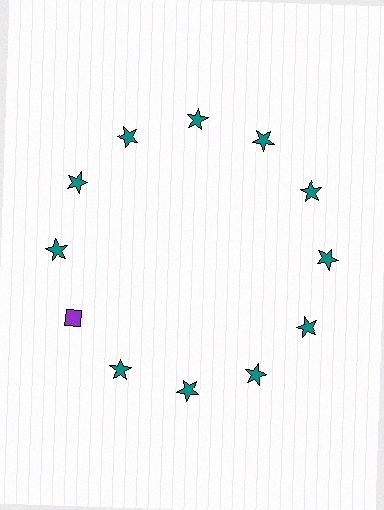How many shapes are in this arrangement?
There are 12 shapes arranged in a ring pattern.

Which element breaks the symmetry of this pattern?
The purple diamond at roughly the 8 o'clock position breaks the symmetry. All other shapes are teal stars.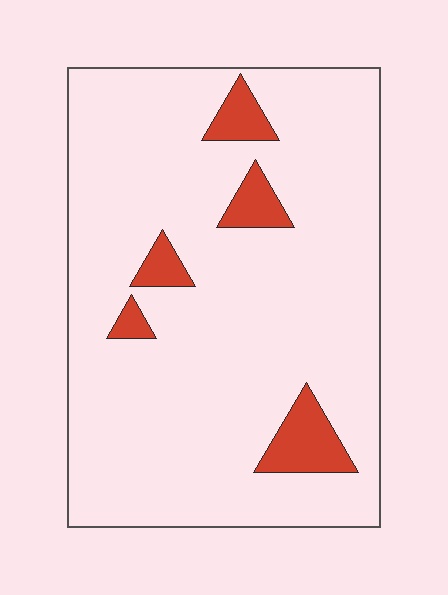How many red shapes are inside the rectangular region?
5.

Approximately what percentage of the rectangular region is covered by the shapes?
Approximately 10%.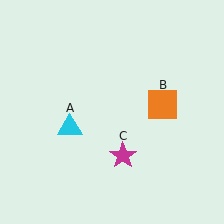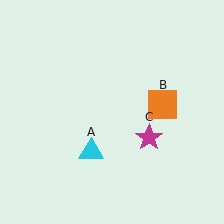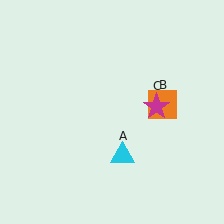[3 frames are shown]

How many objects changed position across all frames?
2 objects changed position: cyan triangle (object A), magenta star (object C).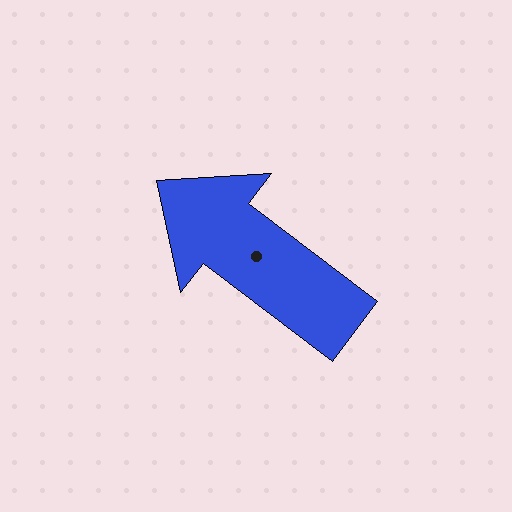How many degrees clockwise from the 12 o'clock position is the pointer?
Approximately 307 degrees.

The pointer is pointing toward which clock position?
Roughly 10 o'clock.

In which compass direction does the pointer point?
Northwest.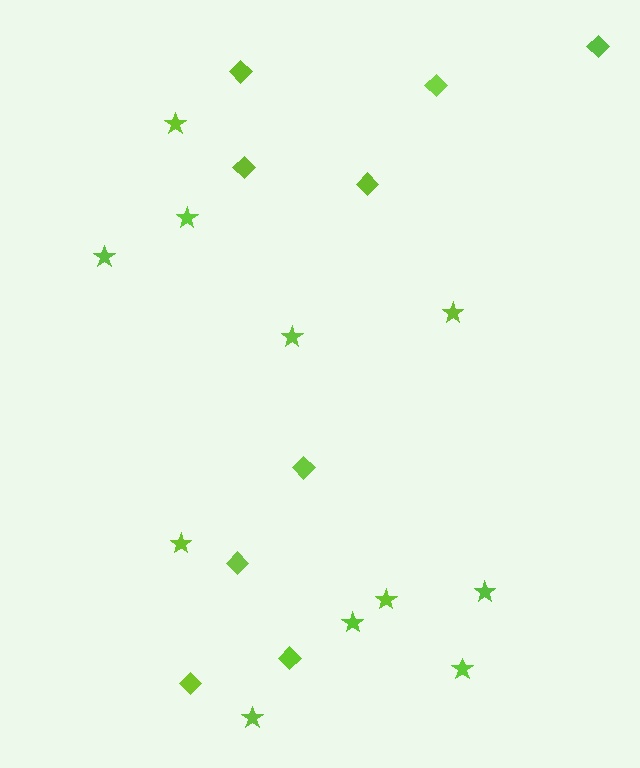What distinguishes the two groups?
There are 2 groups: one group of diamonds (9) and one group of stars (11).